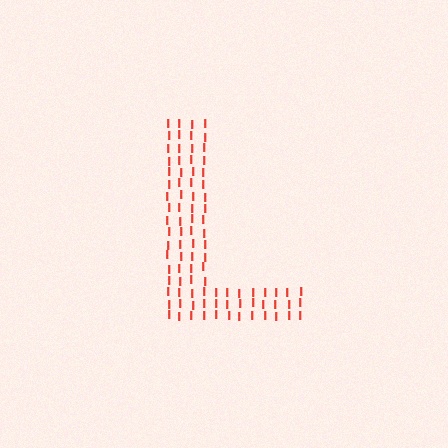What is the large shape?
The large shape is the letter L.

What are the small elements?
The small elements are letter I's.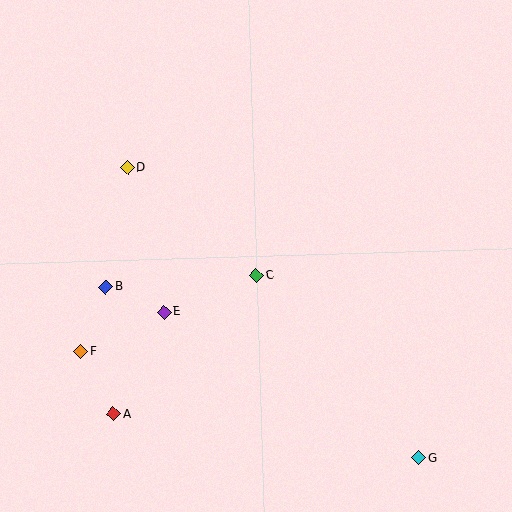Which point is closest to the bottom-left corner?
Point A is closest to the bottom-left corner.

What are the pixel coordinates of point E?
Point E is at (164, 312).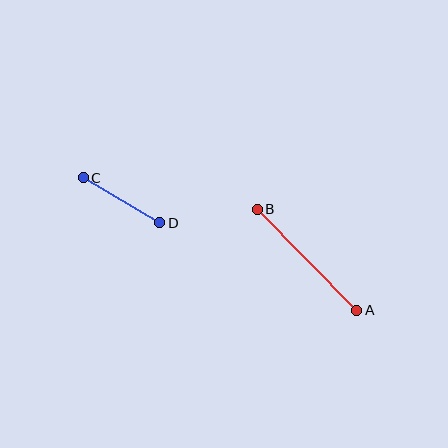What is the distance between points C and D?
The distance is approximately 89 pixels.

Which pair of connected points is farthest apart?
Points A and B are farthest apart.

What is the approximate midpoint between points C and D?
The midpoint is at approximately (122, 200) pixels.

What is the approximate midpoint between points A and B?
The midpoint is at approximately (307, 260) pixels.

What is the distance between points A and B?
The distance is approximately 142 pixels.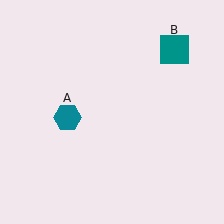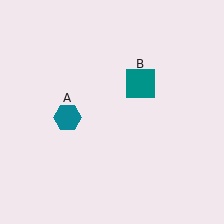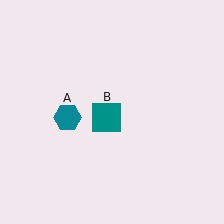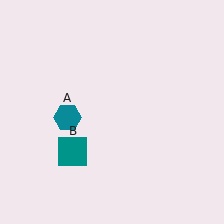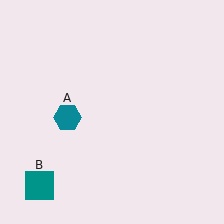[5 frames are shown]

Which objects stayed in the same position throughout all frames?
Teal hexagon (object A) remained stationary.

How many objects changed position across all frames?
1 object changed position: teal square (object B).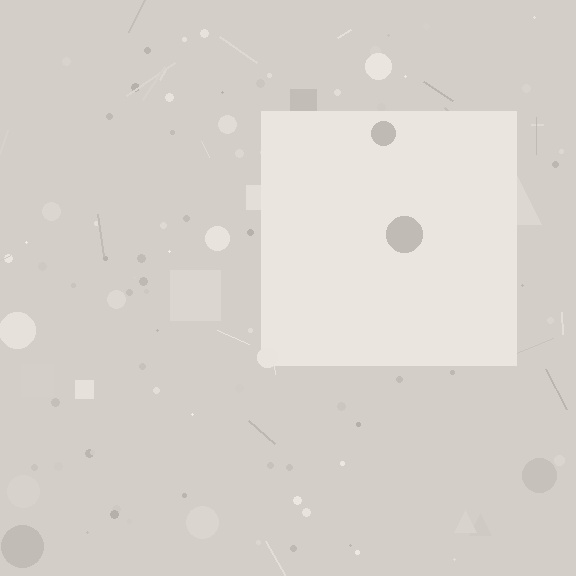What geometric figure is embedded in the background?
A square is embedded in the background.